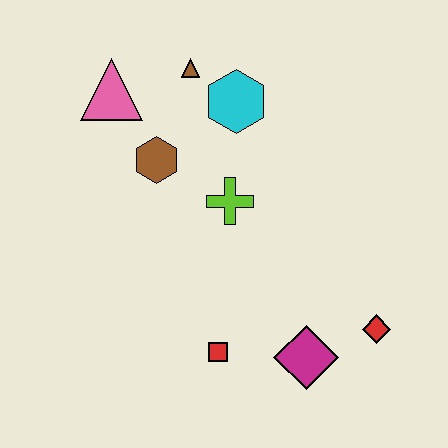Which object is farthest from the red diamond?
The pink triangle is farthest from the red diamond.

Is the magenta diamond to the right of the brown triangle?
Yes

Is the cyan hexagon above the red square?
Yes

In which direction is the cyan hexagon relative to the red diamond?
The cyan hexagon is above the red diamond.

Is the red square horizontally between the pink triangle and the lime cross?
Yes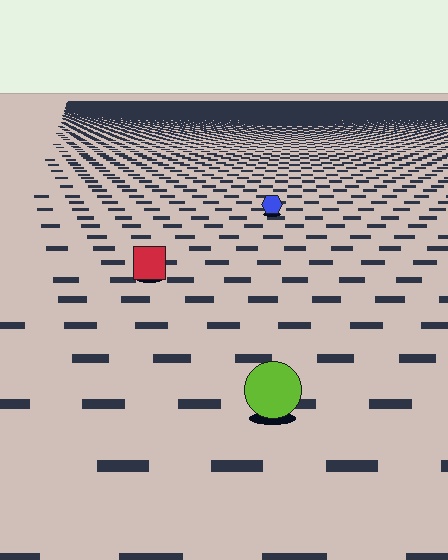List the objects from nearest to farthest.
From nearest to farthest: the lime circle, the red square, the blue hexagon.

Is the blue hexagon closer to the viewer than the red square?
No. The red square is closer — you can tell from the texture gradient: the ground texture is coarser near it.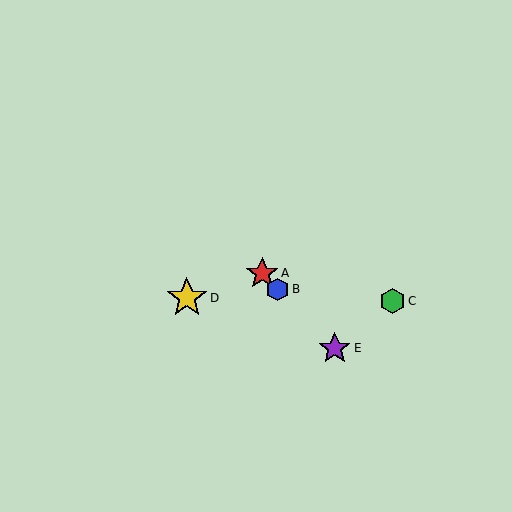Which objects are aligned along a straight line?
Objects A, B, E are aligned along a straight line.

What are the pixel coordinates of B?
Object B is at (278, 289).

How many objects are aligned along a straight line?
3 objects (A, B, E) are aligned along a straight line.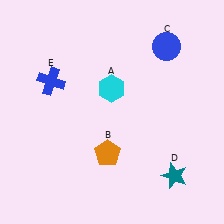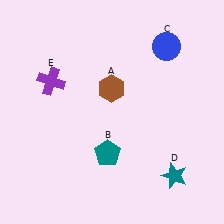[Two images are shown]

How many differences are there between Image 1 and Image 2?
There are 3 differences between the two images.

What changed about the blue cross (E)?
In Image 1, E is blue. In Image 2, it changed to purple.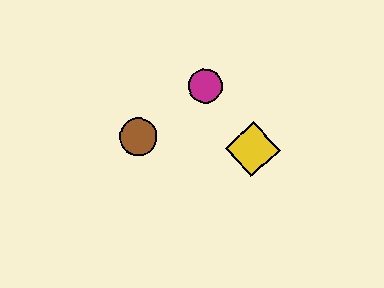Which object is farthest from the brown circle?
The yellow diamond is farthest from the brown circle.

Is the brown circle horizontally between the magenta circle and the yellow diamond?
No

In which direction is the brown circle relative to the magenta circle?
The brown circle is to the left of the magenta circle.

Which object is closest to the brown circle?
The magenta circle is closest to the brown circle.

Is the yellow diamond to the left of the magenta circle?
No